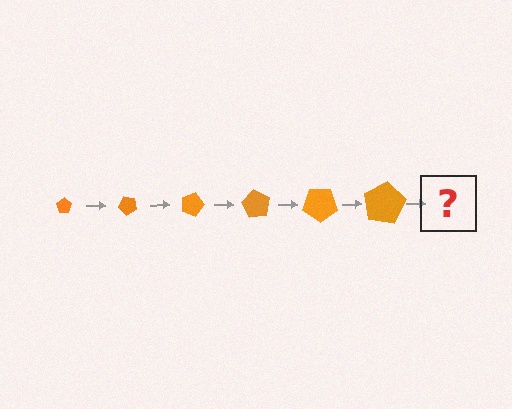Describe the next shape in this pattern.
It should be a pentagon, larger than the previous one and rotated 270 degrees from the start.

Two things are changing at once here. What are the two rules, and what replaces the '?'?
The two rules are that the pentagon grows larger each step and it rotates 45 degrees each step. The '?' should be a pentagon, larger than the previous one and rotated 270 degrees from the start.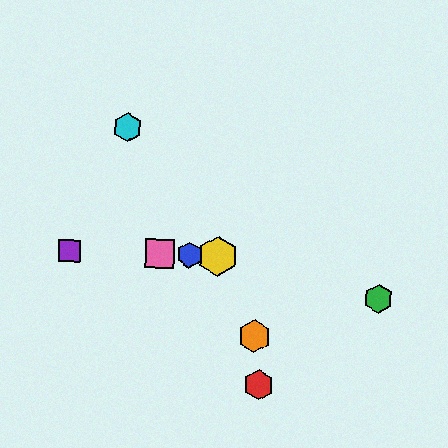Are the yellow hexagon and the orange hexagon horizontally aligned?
No, the yellow hexagon is at y≈256 and the orange hexagon is at y≈336.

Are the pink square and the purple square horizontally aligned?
Yes, both are at y≈254.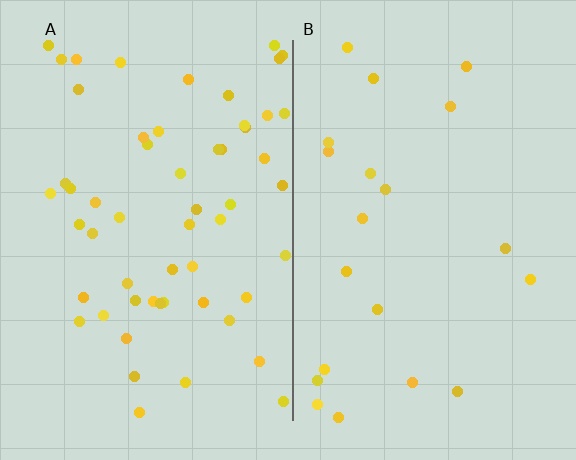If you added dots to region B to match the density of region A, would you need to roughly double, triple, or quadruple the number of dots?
Approximately triple.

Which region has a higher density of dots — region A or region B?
A (the left).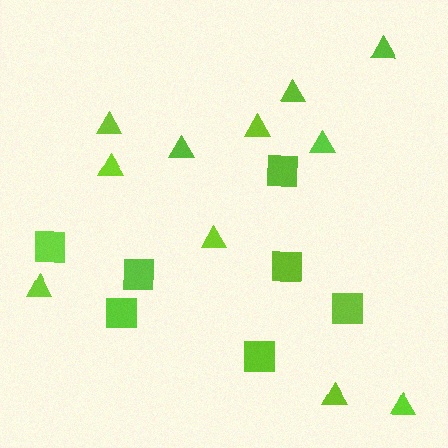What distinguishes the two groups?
There are 2 groups: one group of triangles (11) and one group of squares (7).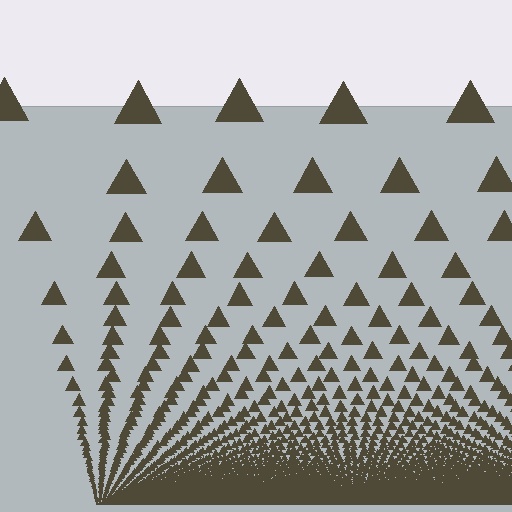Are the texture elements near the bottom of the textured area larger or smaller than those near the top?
Smaller. The gradient is inverted — elements near the bottom are smaller and denser.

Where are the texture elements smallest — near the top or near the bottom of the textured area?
Near the bottom.